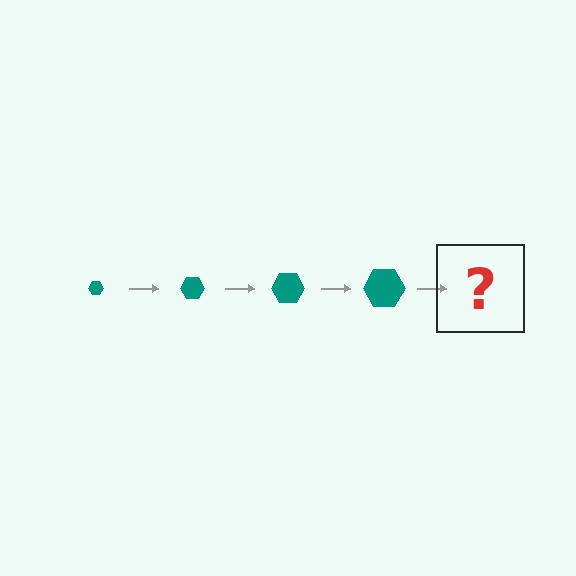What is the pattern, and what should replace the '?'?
The pattern is that the hexagon gets progressively larger each step. The '?' should be a teal hexagon, larger than the previous one.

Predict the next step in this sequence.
The next step is a teal hexagon, larger than the previous one.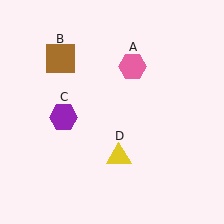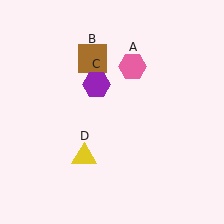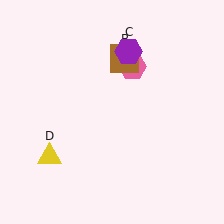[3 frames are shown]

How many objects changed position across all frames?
3 objects changed position: brown square (object B), purple hexagon (object C), yellow triangle (object D).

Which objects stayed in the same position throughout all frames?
Pink hexagon (object A) remained stationary.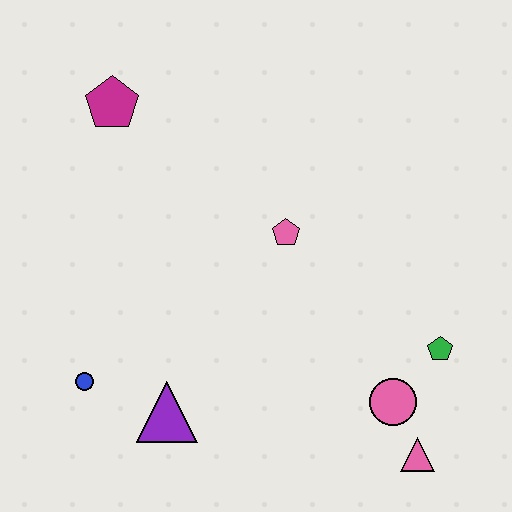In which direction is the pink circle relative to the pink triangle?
The pink circle is above the pink triangle.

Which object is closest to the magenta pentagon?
The pink pentagon is closest to the magenta pentagon.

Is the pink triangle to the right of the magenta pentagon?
Yes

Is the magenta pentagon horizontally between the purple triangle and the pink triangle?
No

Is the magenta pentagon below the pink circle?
No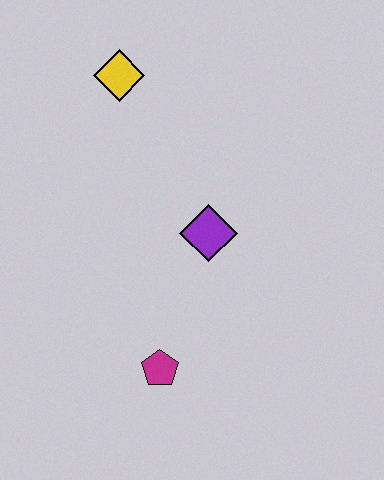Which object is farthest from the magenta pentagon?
The yellow diamond is farthest from the magenta pentagon.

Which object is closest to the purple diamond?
The magenta pentagon is closest to the purple diamond.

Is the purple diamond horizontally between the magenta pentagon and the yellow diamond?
No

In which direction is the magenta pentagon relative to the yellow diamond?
The magenta pentagon is below the yellow diamond.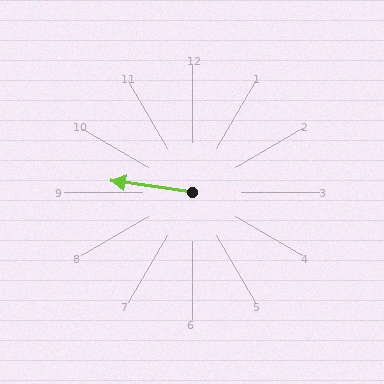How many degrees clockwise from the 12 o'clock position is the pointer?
Approximately 278 degrees.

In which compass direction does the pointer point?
West.